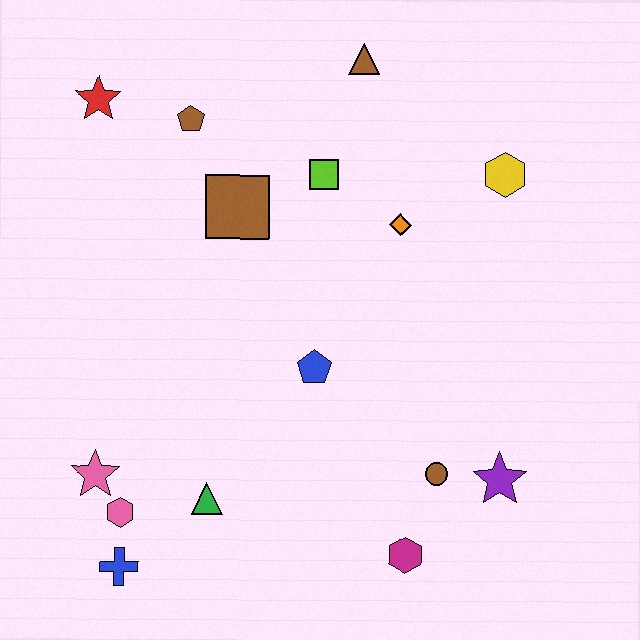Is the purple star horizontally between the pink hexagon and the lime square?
No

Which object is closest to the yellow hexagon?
The orange diamond is closest to the yellow hexagon.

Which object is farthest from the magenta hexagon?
The red star is farthest from the magenta hexagon.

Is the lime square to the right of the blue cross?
Yes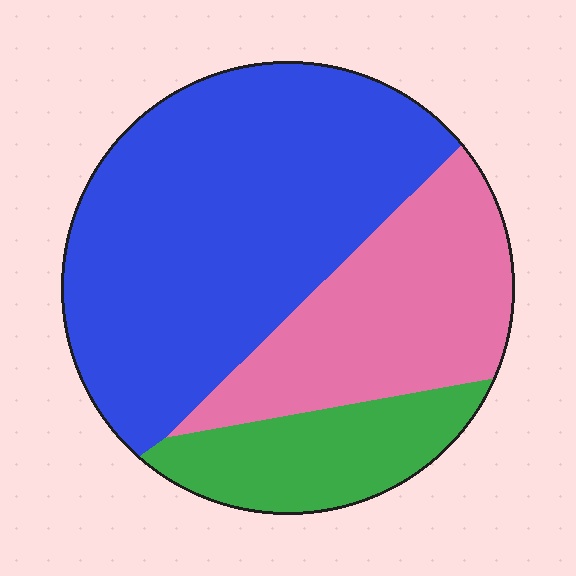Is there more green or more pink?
Pink.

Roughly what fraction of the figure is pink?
Pink takes up about one quarter (1/4) of the figure.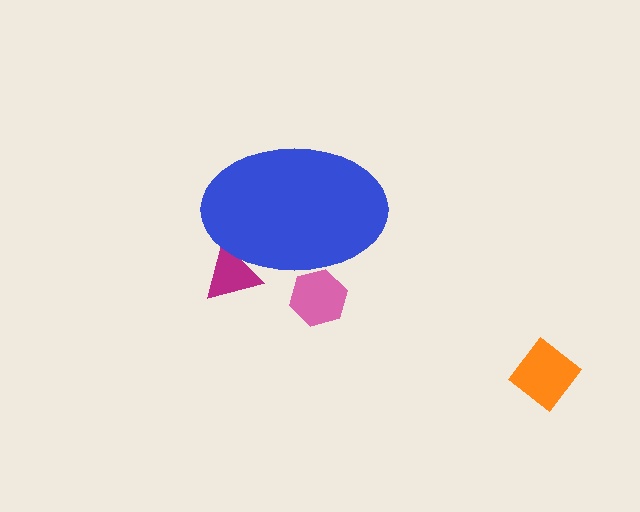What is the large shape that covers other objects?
A blue ellipse.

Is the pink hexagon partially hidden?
Yes, the pink hexagon is partially hidden behind the blue ellipse.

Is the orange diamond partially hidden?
No, the orange diamond is fully visible.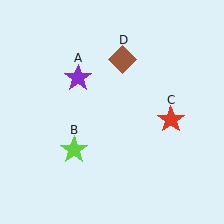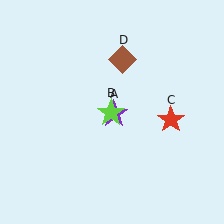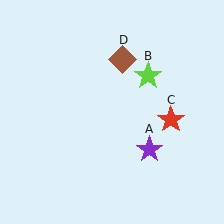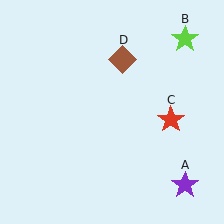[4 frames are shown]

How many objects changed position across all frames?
2 objects changed position: purple star (object A), lime star (object B).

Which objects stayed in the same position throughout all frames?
Red star (object C) and brown diamond (object D) remained stationary.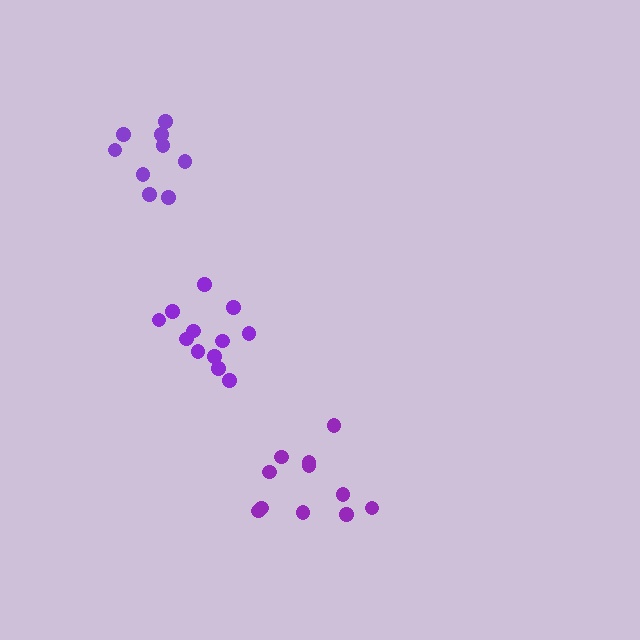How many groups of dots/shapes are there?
There are 3 groups.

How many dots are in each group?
Group 1: 12 dots, Group 2: 11 dots, Group 3: 9 dots (32 total).